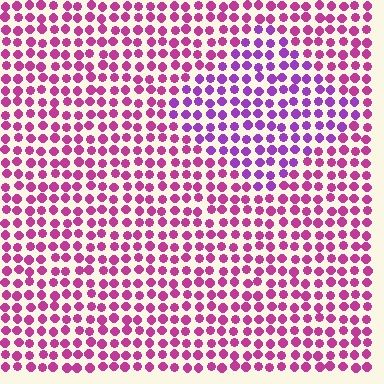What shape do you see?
I see a diamond.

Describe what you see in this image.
The image is filled with small magenta elements in a uniform arrangement. A diamond-shaped region is visible where the elements are tinted to a slightly different hue, forming a subtle color boundary.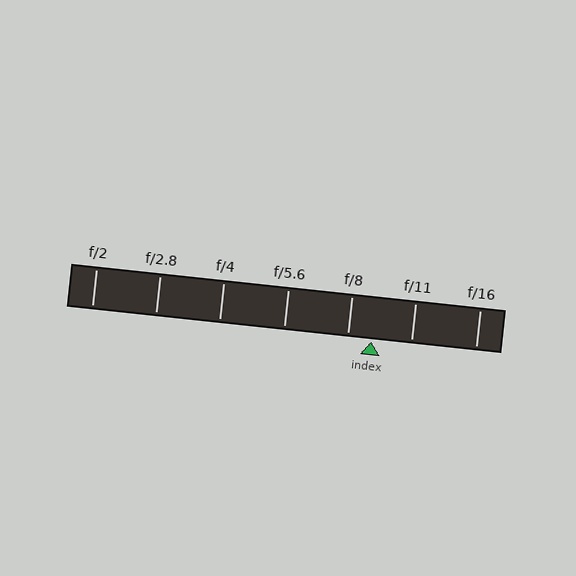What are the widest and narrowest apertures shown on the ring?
The widest aperture shown is f/2 and the narrowest is f/16.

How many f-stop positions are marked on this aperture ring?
There are 7 f-stop positions marked.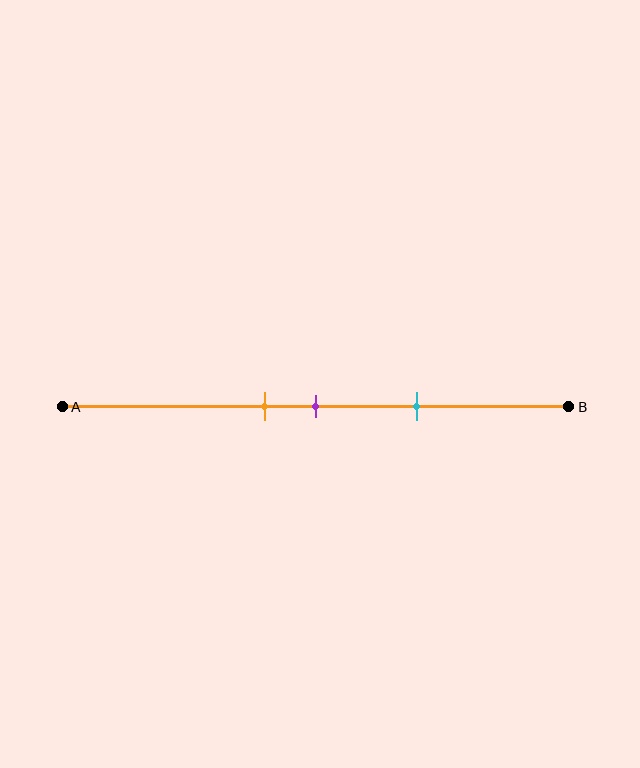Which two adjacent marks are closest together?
The orange and purple marks are the closest adjacent pair.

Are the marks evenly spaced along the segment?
Yes, the marks are approximately evenly spaced.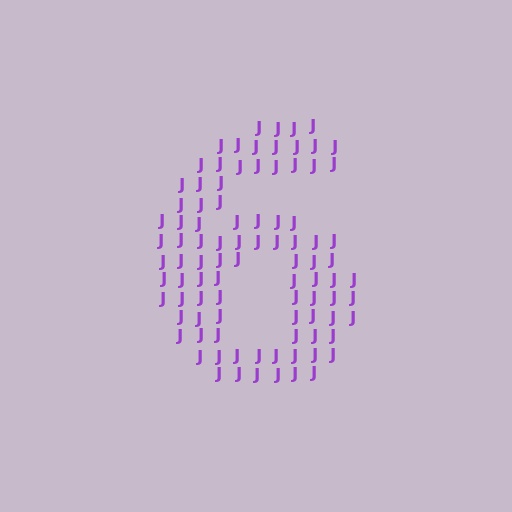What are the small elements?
The small elements are letter J's.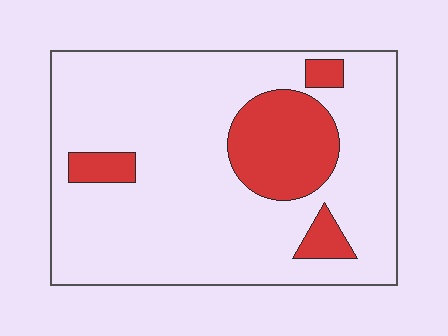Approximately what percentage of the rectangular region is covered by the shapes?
Approximately 20%.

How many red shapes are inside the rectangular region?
4.